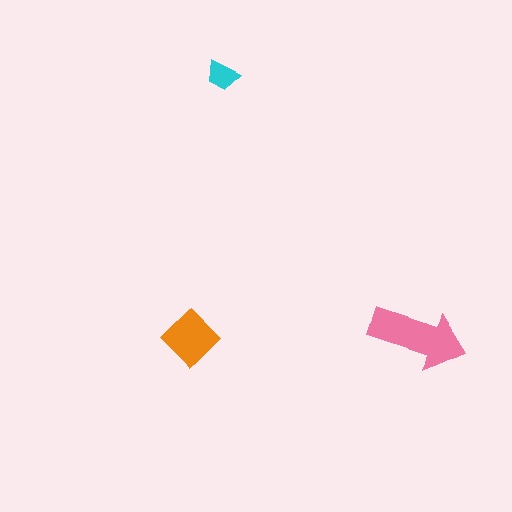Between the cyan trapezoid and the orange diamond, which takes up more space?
The orange diamond.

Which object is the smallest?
The cyan trapezoid.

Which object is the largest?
The pink arrow.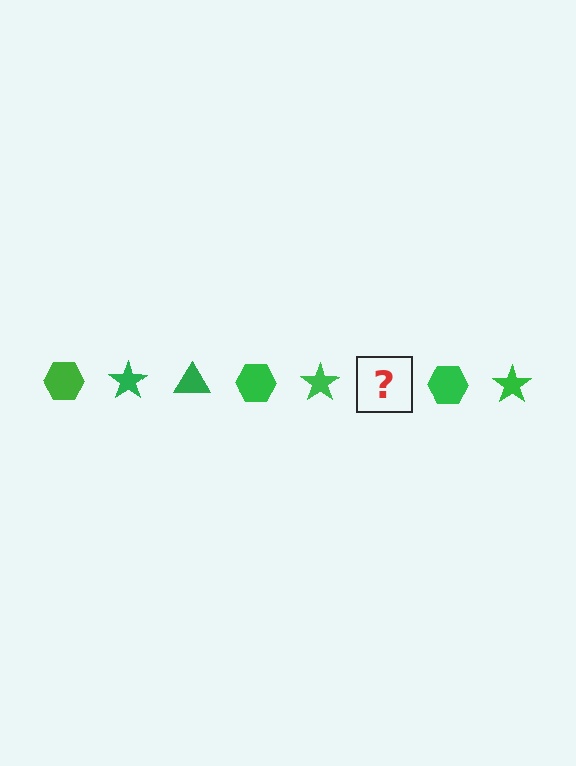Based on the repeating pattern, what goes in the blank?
The blank should be a green triangle.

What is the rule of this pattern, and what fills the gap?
The rule is that the pattern cycles through hexagon, star, triangle shapes in green. The gap should be filled with a green triangle.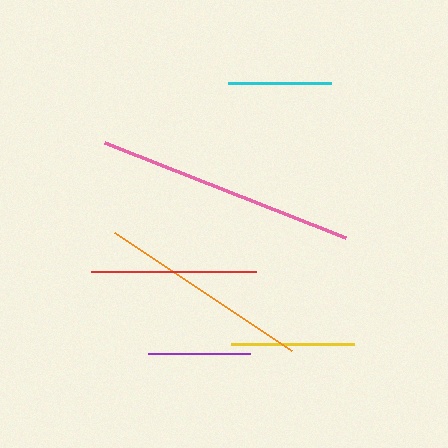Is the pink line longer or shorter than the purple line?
The pink line is longer than the purple line.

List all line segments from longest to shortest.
From longest to shortest: pink, orange, red, yellow, cyan, purple.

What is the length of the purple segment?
The purple segment is approximately 101 pixels long.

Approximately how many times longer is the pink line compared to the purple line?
The pink line is approximately 2.5 times the length of the purple line.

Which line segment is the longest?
The pink line is the longest at approximately 258 pixels.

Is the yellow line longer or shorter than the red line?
The red line is longer than the yellow line.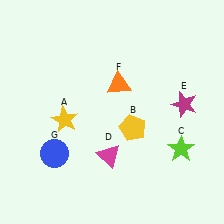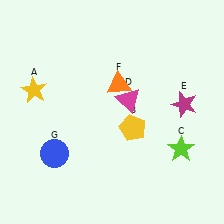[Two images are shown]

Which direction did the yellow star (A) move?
The yellow star (A) moved left.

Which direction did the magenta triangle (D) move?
The magenta triangle (D) moved up.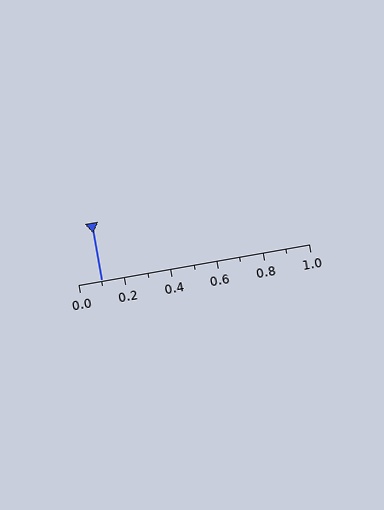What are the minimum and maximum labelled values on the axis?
The axis runs from 0.0 to 1.0.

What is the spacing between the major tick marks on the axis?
The major ticks are spaced 0.2 apart.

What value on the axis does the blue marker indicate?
The marker indicates approximately 0.1.